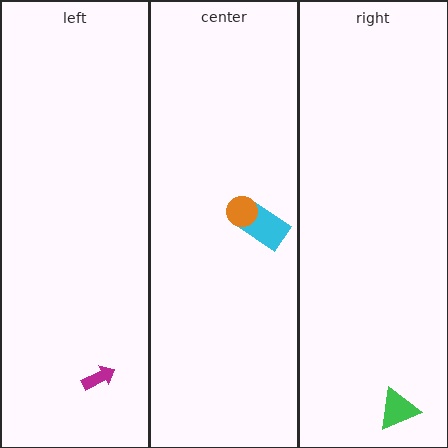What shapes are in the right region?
The green triangle.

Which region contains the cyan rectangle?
The center region.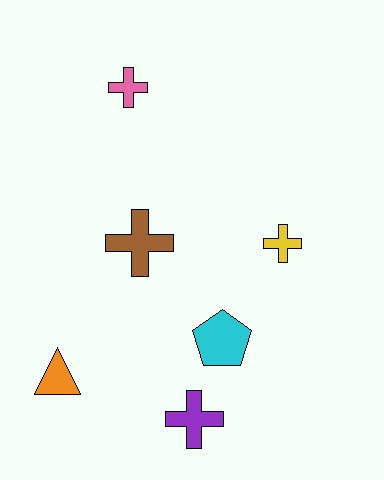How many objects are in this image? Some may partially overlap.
There are 6 objects.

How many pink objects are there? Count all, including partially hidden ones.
There is 1 pink object.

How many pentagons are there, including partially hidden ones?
There is 1 pentagon.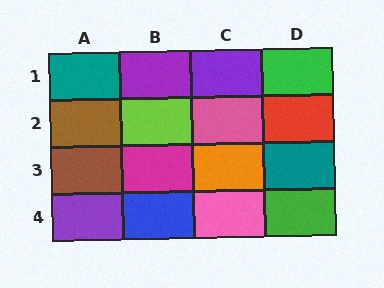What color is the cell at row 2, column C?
Pink.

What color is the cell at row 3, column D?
Teal.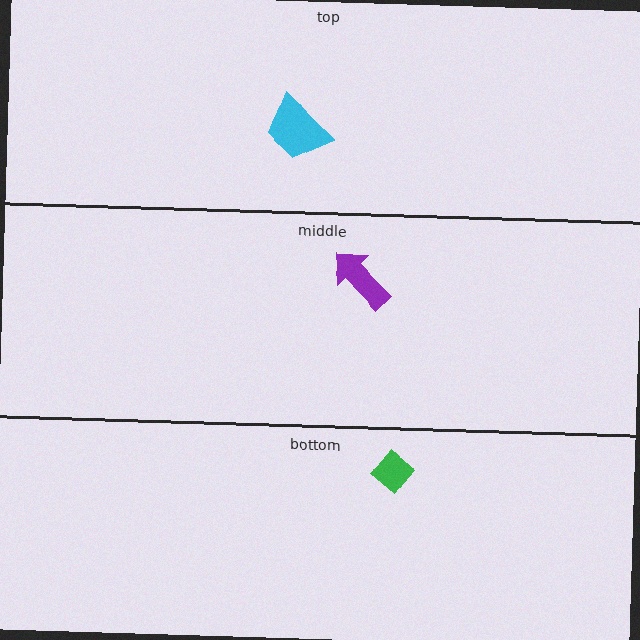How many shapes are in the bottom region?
1.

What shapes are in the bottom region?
The green diamond.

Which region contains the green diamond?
The bottom region.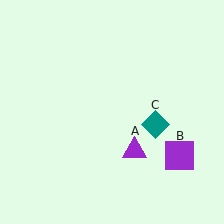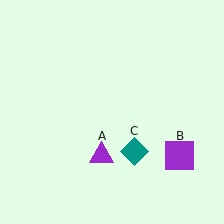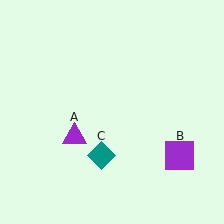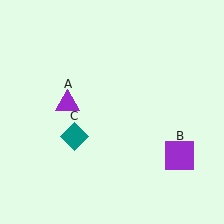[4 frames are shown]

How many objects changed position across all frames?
2 objects changed position: purple triangle (object A), teal diamond (object C).